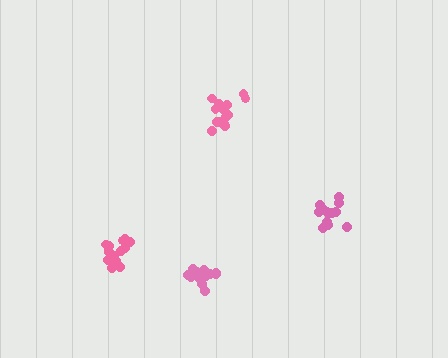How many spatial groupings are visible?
There are 4 spatial groupings.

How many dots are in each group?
Group 1: 14 dots, Group 2: 13 dots, Group 3: 13 dots, Group 4: 14 dots (54 total).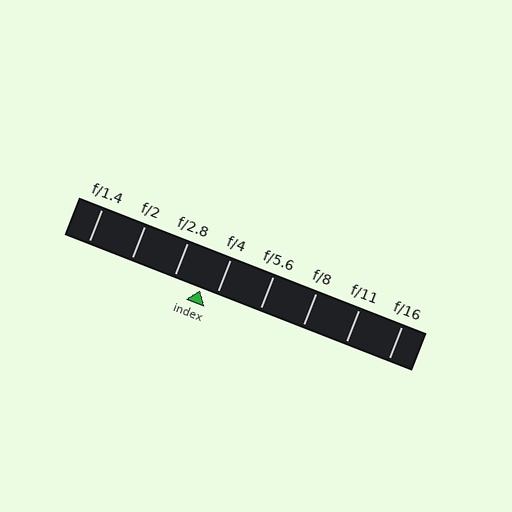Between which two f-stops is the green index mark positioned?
The index mark is between f/2.8 and f/4.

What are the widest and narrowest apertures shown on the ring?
The widest aperture shown is f/1.4 and the narrowest is f/16.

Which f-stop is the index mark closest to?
The index mark is closest to f/4.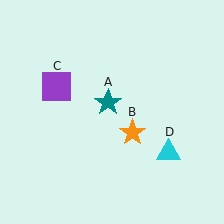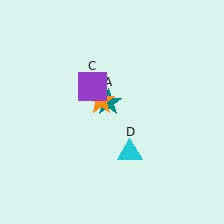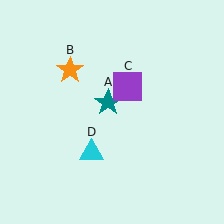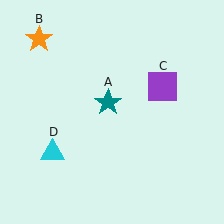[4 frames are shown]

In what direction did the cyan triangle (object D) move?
The cyan triangle (object D) moved left.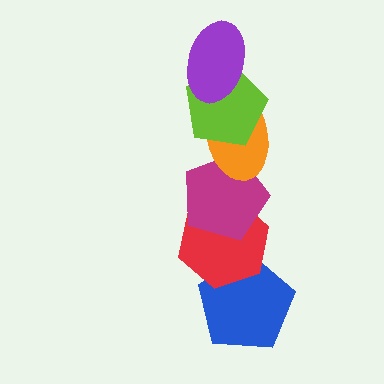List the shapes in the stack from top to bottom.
From top to bottom: the purple ellipse, the lime pentagon, the orange ellipse, the magenta pentagon, the red hexagon, the blue pentagon.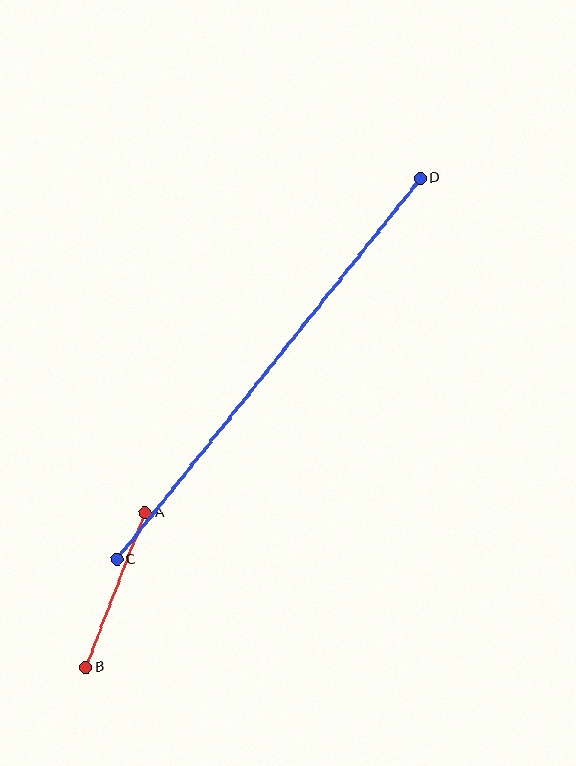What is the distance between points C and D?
The distance is approximately 488 pixels.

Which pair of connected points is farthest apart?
Points C and D are farthest apart.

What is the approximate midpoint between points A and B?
The midpoint is at approximately (116, 590) pixels.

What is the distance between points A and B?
The distance is approximately 165 pixels.